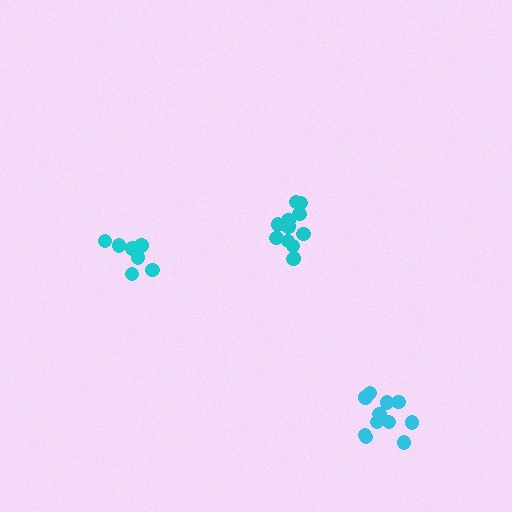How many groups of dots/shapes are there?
There are 3 groups.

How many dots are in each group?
Group 1: 12 dots, Group 2: 11 dots, Group 3: 7 dots (30 total).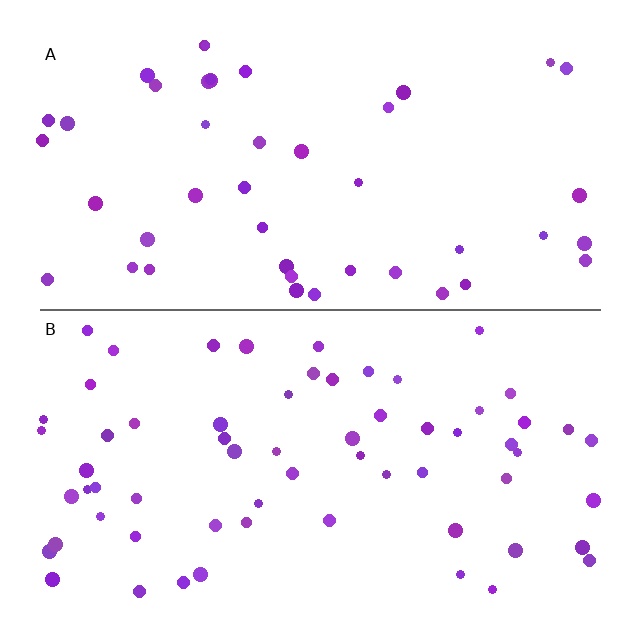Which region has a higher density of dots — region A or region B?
B (the bottom).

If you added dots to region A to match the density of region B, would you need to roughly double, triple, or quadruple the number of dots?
Approximately double.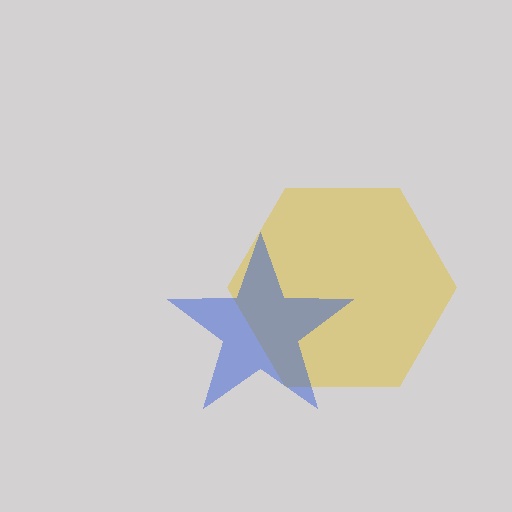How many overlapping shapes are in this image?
There are 2 overlapping shapes in the image.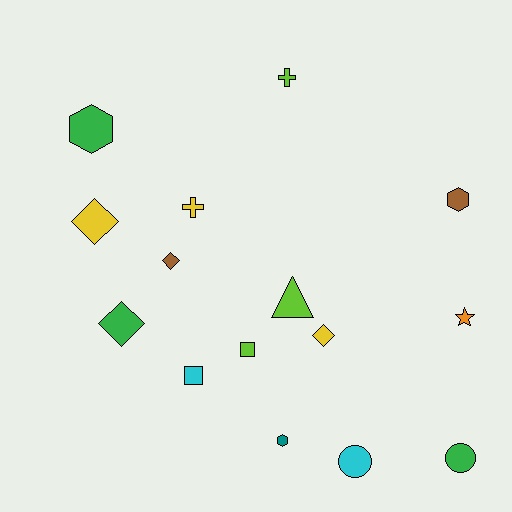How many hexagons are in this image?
There are 3 hexagons.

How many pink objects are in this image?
There are no pink objects.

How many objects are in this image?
There are 15 objects.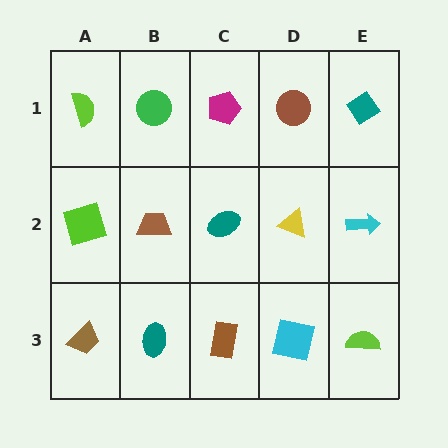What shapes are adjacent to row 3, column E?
A cyan arrow (row 2, column E), a cyan square (row 3, column D).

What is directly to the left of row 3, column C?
A teal ellipse.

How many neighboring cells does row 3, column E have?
2.